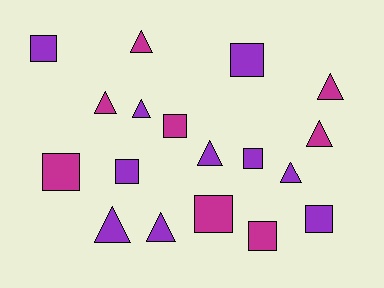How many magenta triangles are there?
There are 4 magenta triangles.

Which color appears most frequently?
Purple, with 10 objects.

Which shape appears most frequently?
Triangle, with 9 objects.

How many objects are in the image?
There are 18 objects.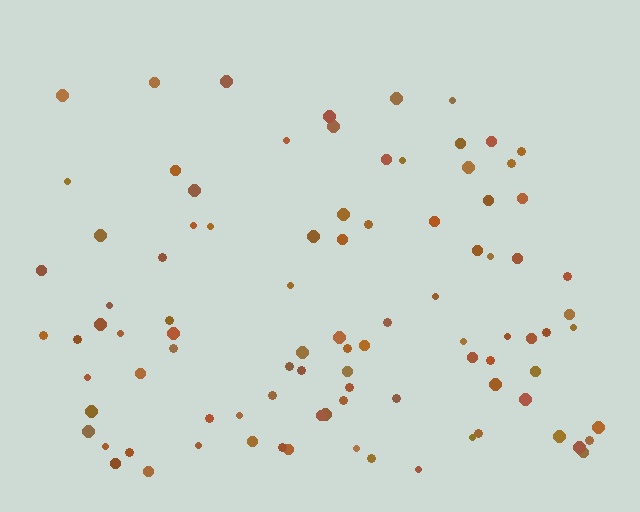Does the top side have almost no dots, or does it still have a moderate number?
Still a moderate number, just noticeably fewer than the bottom.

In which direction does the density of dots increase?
From top to bottom, with the bottom side densest.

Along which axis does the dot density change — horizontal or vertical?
Vertical.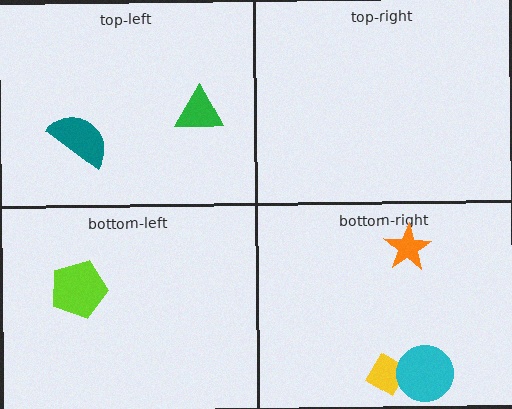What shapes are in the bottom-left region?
The lime pentagon.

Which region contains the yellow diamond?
The bottom-right region.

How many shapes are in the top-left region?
2.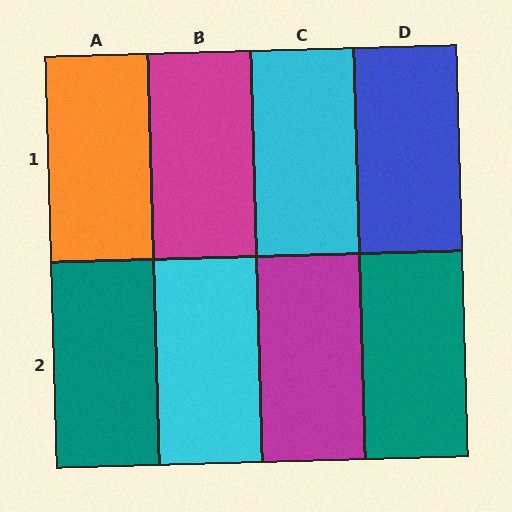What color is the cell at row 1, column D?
Blue.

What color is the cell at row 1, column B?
Magenta.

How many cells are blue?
1 cell is blue.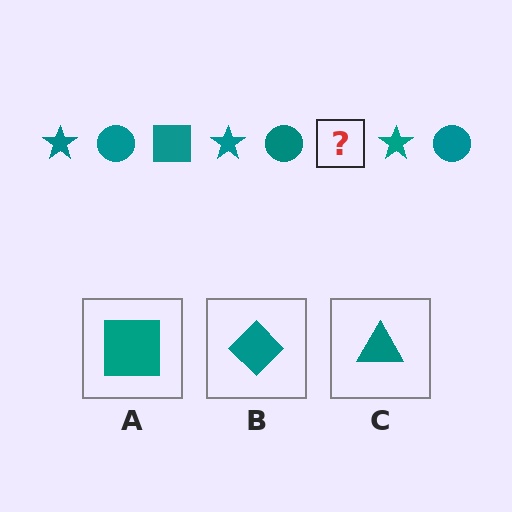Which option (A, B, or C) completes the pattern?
A.